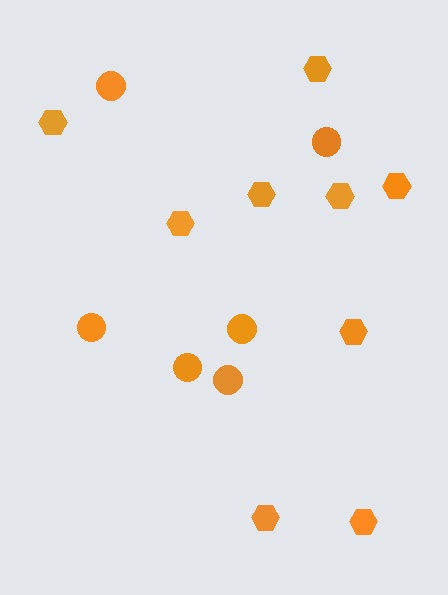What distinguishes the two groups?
There are 2 groups: one group of circles (6) and one group of hexagons (9).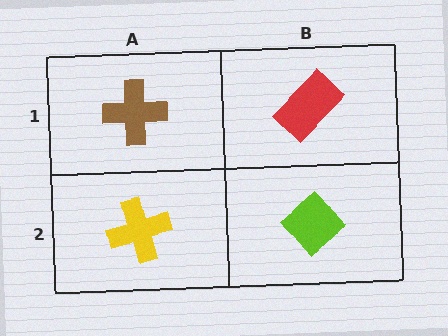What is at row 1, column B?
A red rectangle.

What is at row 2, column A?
A yellow cross.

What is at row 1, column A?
A brown cross.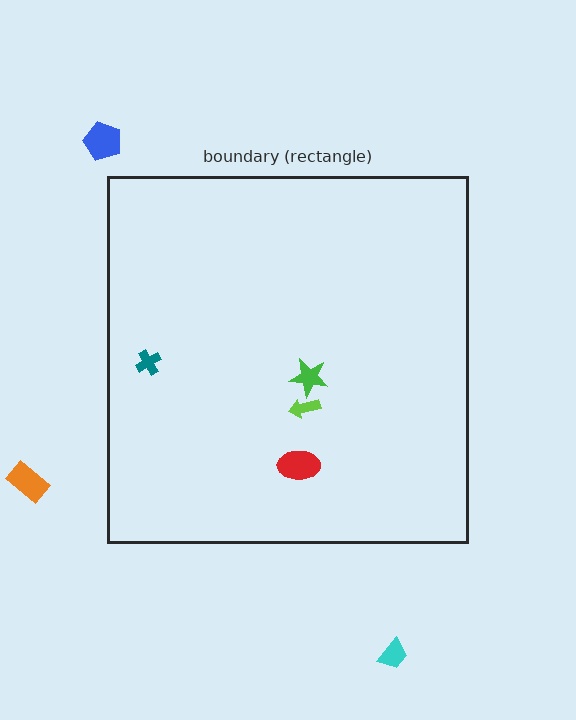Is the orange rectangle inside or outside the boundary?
Outside.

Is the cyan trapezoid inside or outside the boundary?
Outside.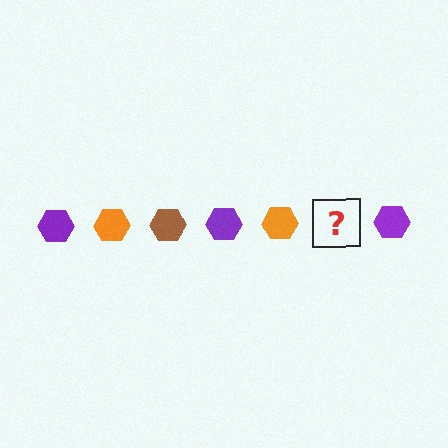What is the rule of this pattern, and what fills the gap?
The rule is that the pattern cycles through purple, orange, brown hexagons. The gap should be filled with a brown hexagon.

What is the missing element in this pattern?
The missing element is a brown hexagon.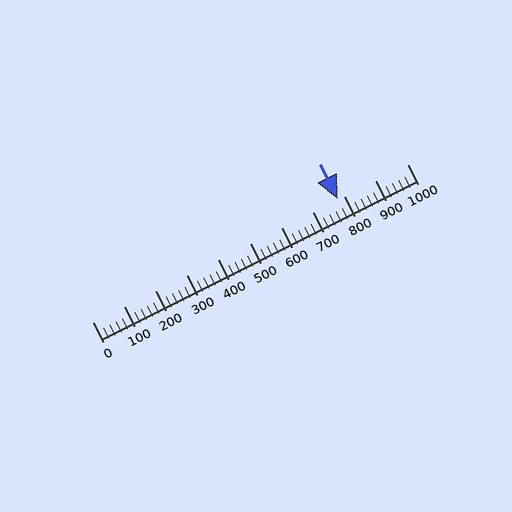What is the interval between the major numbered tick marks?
The major tick marks are spaced 100 units apart.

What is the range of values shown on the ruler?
The ruler shows values from 0 to 1000.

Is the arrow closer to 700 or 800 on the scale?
The arrow is closer to 800.